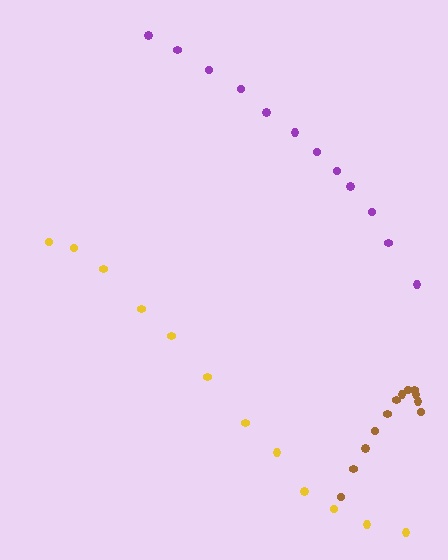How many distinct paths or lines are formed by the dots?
There are 3 distinct paths.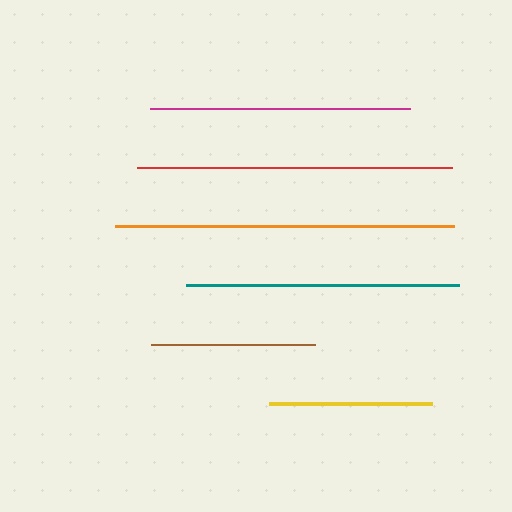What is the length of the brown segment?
The brown segment is approximately 164 pixels long.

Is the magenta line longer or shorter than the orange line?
The orange line is longer than the magenta line.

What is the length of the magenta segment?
The magenta segment is approximately 260 pixels long.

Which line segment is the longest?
The orange line is the longest at approximately 339 pixels.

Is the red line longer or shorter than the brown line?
The red line is longer than the brown line.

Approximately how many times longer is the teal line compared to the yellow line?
The teal line is approximately 1.7 times the length of the yellow line.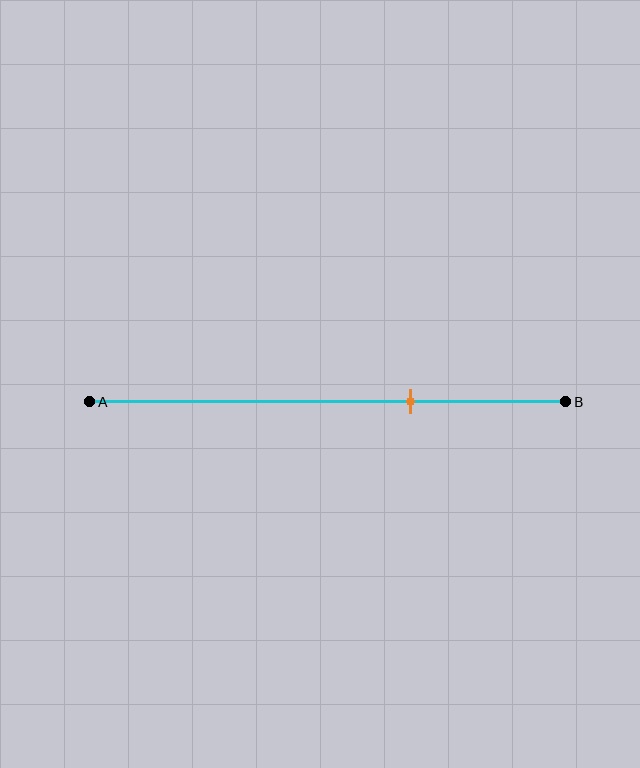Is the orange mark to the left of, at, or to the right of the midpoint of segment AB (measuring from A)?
The orange mark is to the right of the midpoint of segment AB.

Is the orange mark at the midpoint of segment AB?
No, the mark is at about 65% from A, not at the 50% midpoint.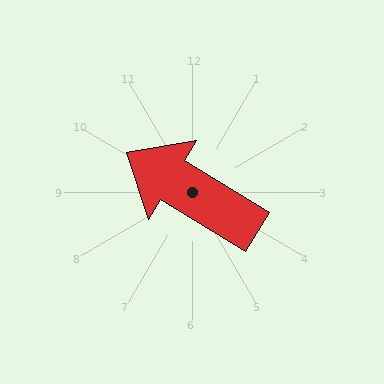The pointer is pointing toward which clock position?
Roughly 10 o'clock.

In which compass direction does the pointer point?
Northwest.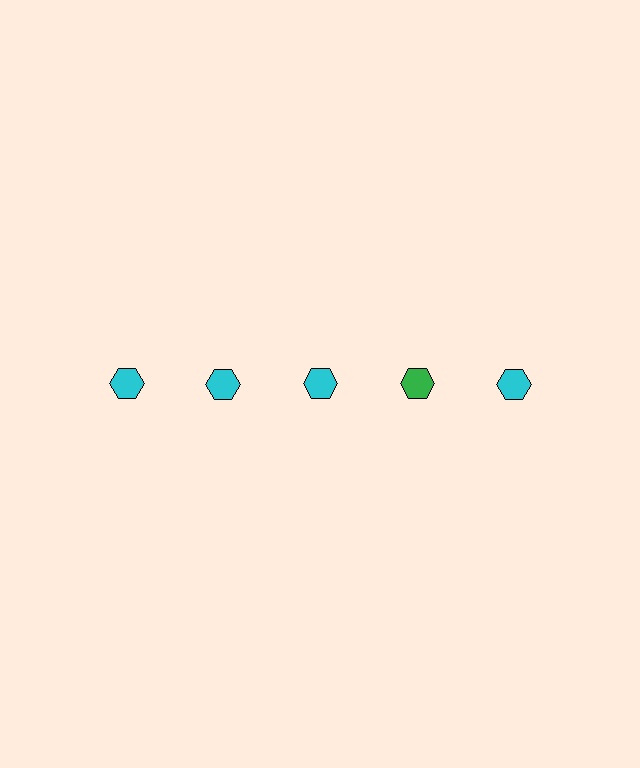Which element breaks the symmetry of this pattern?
The green hexagon in the top row, second from right column breaks the symmetry. All other shapes are cyan hexagons.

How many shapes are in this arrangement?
There are 5 shapes arranged in a grid pattern.